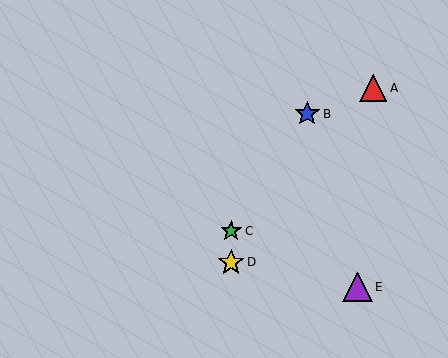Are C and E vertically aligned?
No, C is at x≈231 and E is at x≈357.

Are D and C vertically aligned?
Yes, both are at x≈231.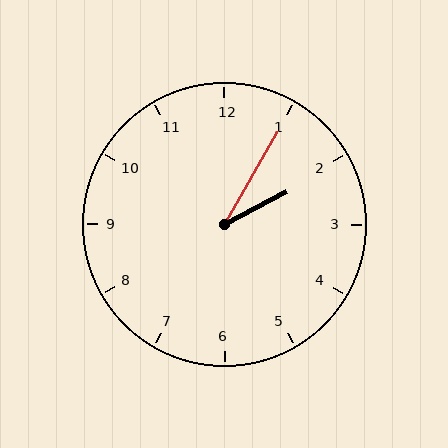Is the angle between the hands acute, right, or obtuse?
It is acute.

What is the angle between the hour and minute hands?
Approximately 32 degrees.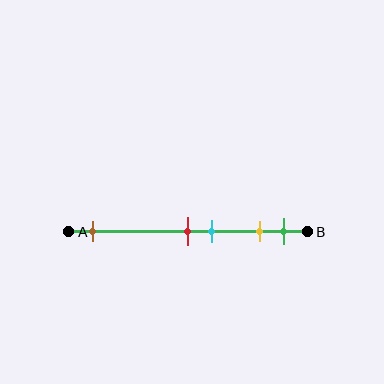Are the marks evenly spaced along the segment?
No, the marks are not evenly spaced.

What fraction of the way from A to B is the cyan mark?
The cyan mark is approximately 60% (0.6) of the way from A to B.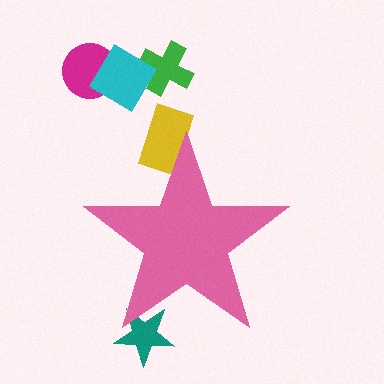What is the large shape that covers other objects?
A pink star.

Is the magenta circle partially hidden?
No, the magenta circle is fully visible.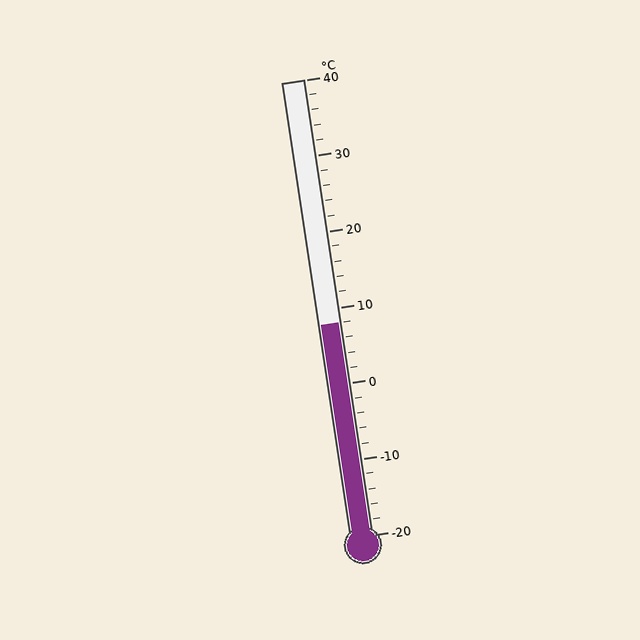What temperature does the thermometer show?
The thermometer shows approximately 8°C.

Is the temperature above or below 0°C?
The temperature is above 0°C.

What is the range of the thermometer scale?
The thermometer scale ranges from -20°C to 40°C.